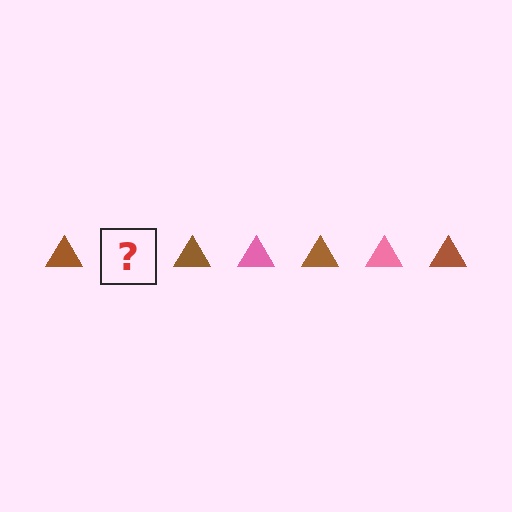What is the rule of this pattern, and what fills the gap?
The rule is that the pattern cycles through brown, pink triangles. The gap should be filled with a pink triangle.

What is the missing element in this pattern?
The missing element is a pink triangle.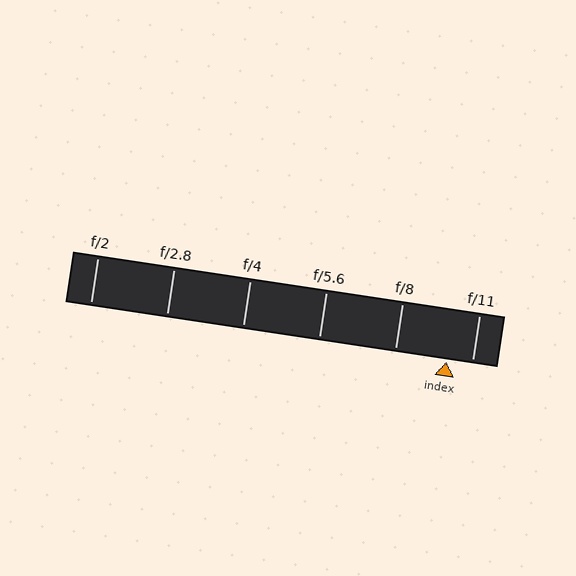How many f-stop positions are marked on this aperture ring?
There are 6 f-stop positions marked.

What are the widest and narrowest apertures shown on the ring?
The widest aperture shown is f/2 and the narrowest is f/11.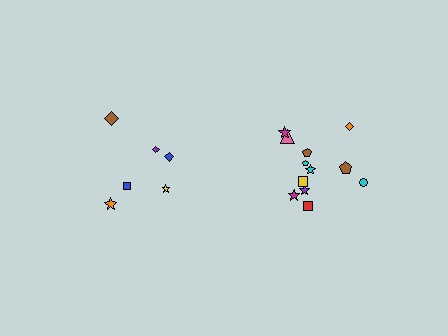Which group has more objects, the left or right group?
The right group.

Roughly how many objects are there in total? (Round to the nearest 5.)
Roughly 20 objects in total.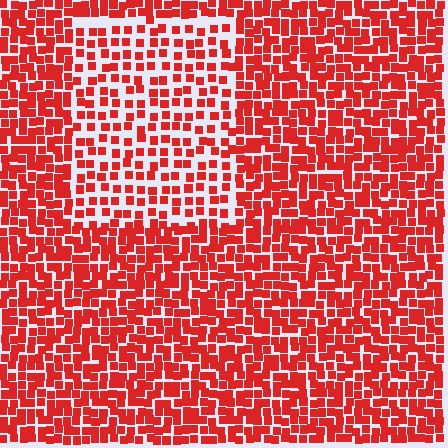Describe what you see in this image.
The image contains small red elements arranged at two different densities. A rectangle-shaped region is visible where the elements are less densely packed than the surrounding area.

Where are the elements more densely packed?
The elements are more densely packed outside the rectangle boundary.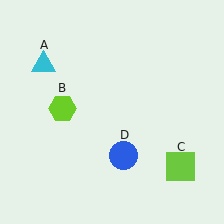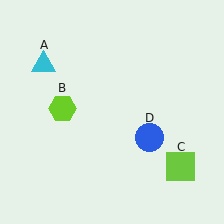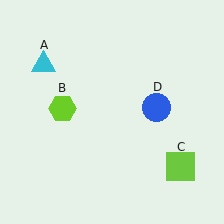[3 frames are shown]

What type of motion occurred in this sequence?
The blue circle (object D) rotated counterclockwise around the center of the scene.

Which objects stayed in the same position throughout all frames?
Cyan triangle (object A) and lime hexagon (object B) and lime square (object C) remained stationary.